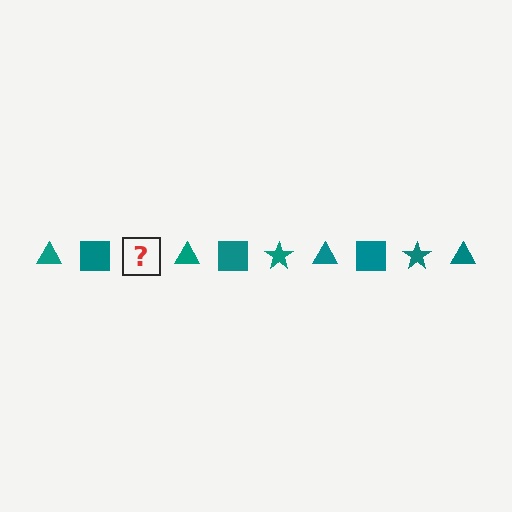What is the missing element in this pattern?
The missing element is a teal star.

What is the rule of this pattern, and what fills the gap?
The rule is that the pattern cycles through triangle, square, star shapes in teal. The gap should be filled with a teal star.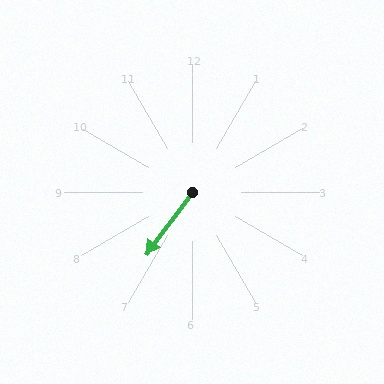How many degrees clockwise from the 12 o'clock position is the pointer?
Approximately 216 degrees.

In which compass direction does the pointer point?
Southwest.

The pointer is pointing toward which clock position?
Roughly 7 o'clock.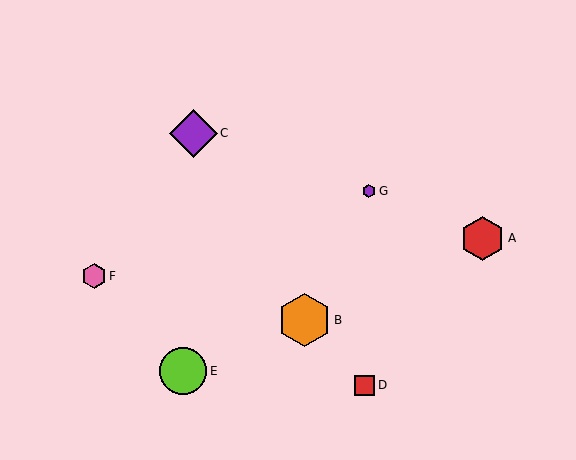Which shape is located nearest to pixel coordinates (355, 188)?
The purple hexagon (labeled G) at (369, 191) is nearest to that location.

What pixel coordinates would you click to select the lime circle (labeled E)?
Click at (183, 371) to select the lime circle E.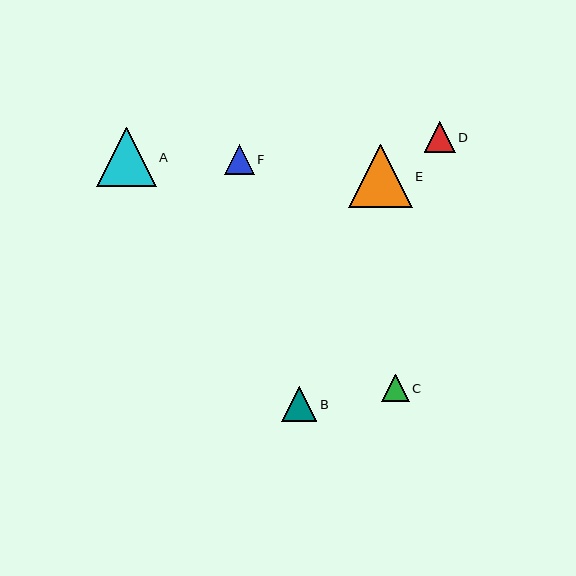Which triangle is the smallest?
Triangle C is the smallest with a size of approximately 27 pixels.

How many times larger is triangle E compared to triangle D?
Triangle E is approximately 2.1 times the size of triangle D.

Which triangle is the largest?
Triangle E is the largest with a size of approximately 64 pixels.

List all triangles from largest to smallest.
From largest to smallest: E, A, B, D, F, C.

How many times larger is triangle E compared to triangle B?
Triangle E is approximately 1.8 times the size of triangle B.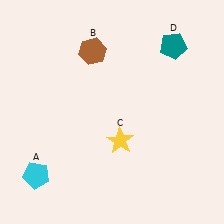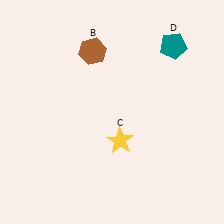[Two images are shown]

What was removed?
The cyan pentagon (A) was removed in Image 2.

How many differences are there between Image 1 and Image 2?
There is 1 difference between the two images.